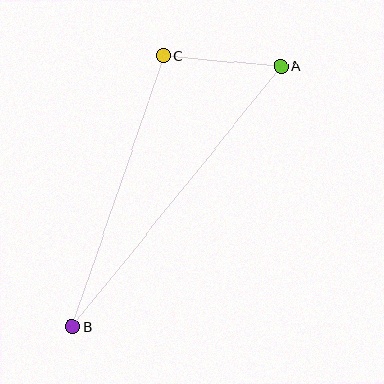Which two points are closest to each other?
Points A and C are closest to each other.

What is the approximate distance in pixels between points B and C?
The distance between B and C is approximately 286 pixels.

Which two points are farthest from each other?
Points A and B are farthest from each other.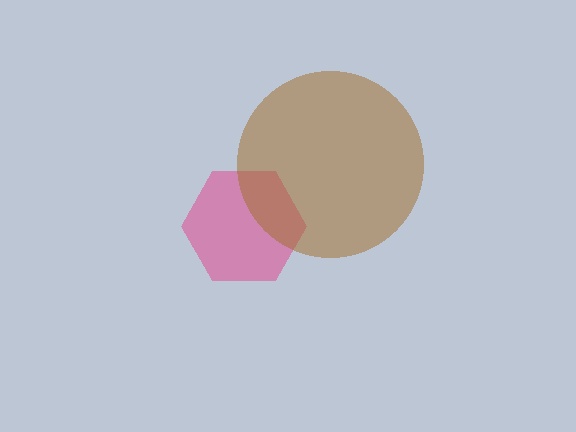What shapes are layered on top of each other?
The layered shapes are: a pink hexagon, a brown circle.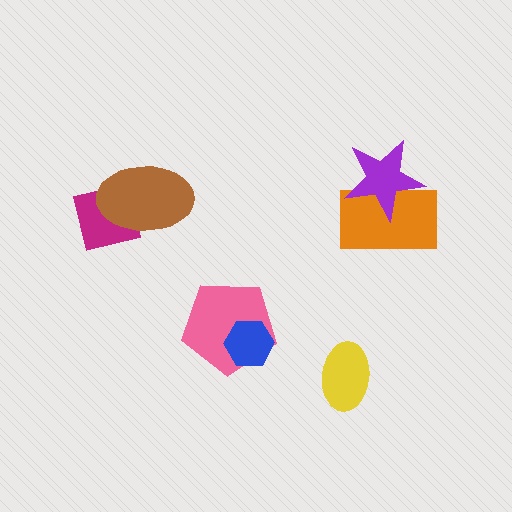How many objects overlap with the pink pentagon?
1 object overlaps with the pink pentagon.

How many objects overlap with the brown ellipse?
1 object overlaps with the brown ellipse.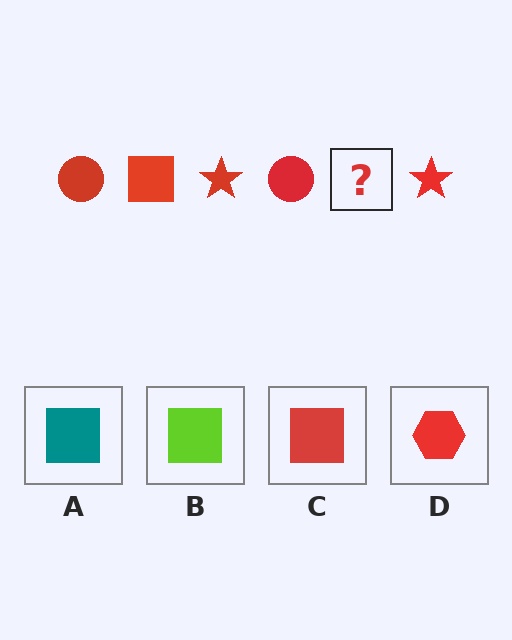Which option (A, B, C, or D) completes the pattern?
C.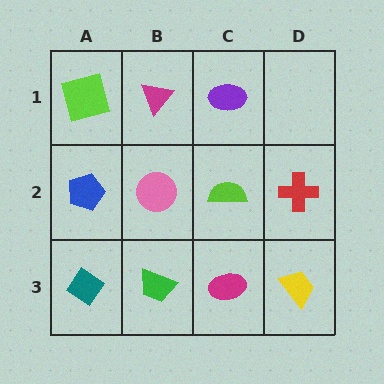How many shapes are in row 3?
4 shapes.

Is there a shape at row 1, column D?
No, that cell is empty.